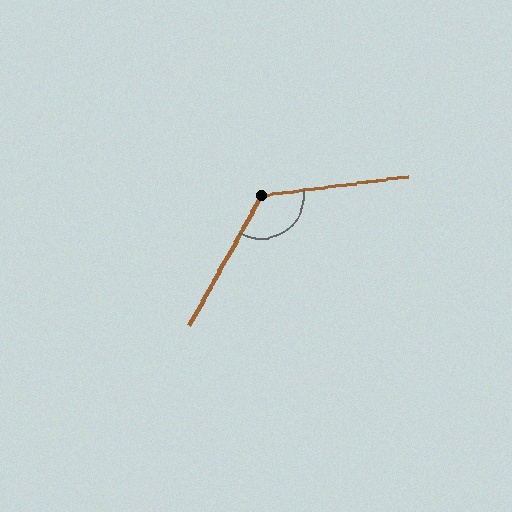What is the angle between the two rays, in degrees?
Approximately 126 degrees.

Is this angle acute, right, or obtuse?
It is obtuse.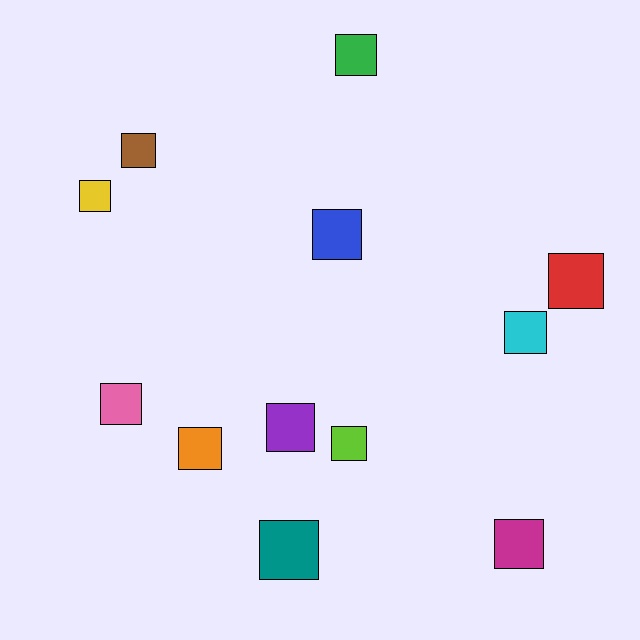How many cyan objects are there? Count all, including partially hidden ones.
There is 1 cyan object.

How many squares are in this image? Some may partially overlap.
There are 12 squares.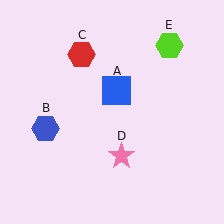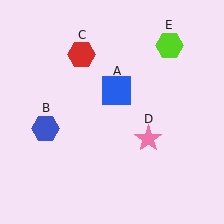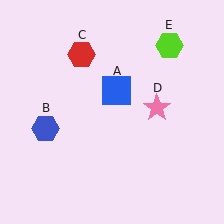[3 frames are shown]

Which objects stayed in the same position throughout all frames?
Blue square (object A) and blue hexagon (object B) and red hexagon (object C) and lime hexagon (object E) remained stationary.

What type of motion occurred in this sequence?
The pink star (object D) rotated counterclockwise around the center of the scene.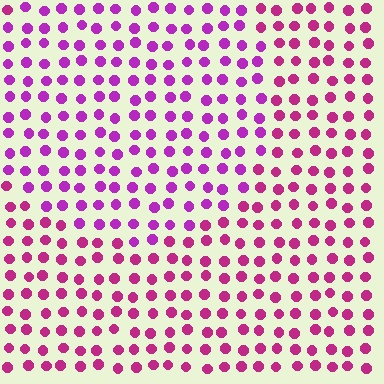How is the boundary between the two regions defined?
The boundary is defined purely by a slight shift in hue (about 27 degrees). Spacing, size, and orientation are identical on both sides.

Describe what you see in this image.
The image is filled with small magenta elements in a uniform arrangement. A circle-shaped region is visible where the elements are tinted to a slightly different hue, forming a subtle color boundary.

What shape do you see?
I see a circle.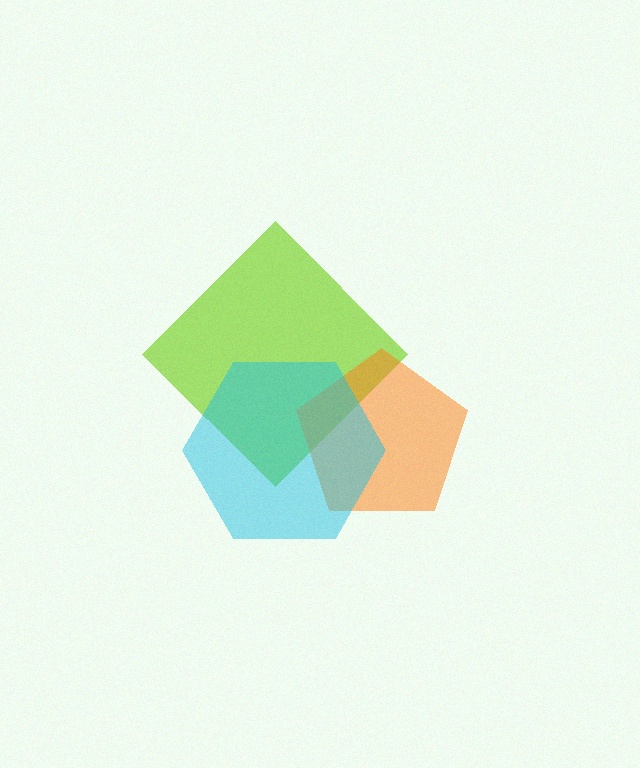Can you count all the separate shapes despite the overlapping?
Yes, there are 3 separate shapes.